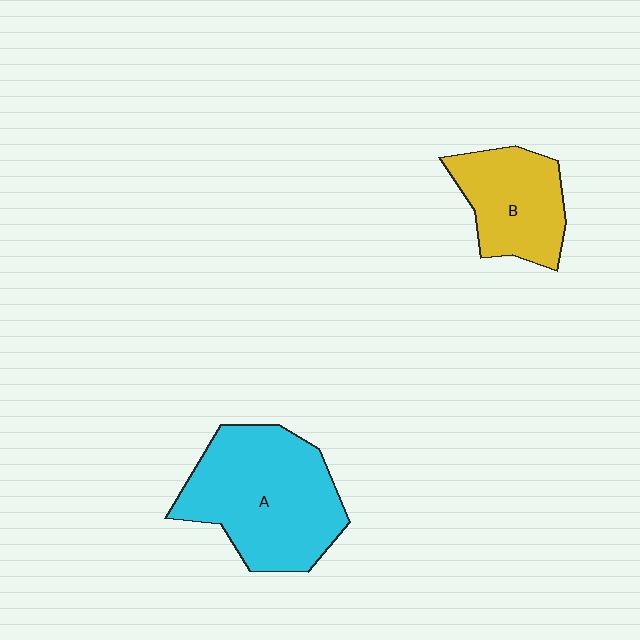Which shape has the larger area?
Shape A (cyan).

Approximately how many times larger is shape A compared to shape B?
Approximately 1.7 times.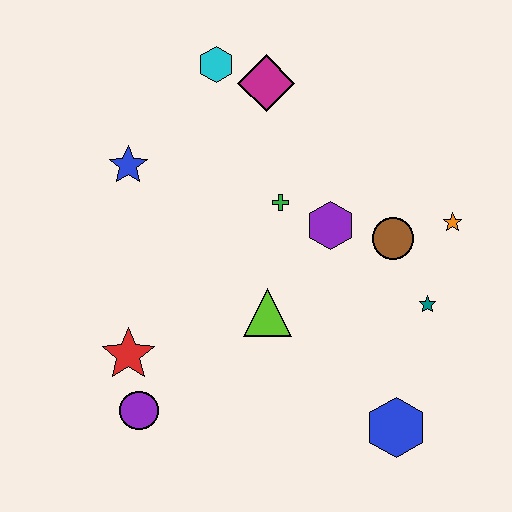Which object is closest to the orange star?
The brown circle is closest to the orange star.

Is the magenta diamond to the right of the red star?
Yes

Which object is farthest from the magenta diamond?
The blue hexagon is farthest from the magenta diamond.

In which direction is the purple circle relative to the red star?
The purple circle is below the red star.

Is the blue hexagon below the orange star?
Yes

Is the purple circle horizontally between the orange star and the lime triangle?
No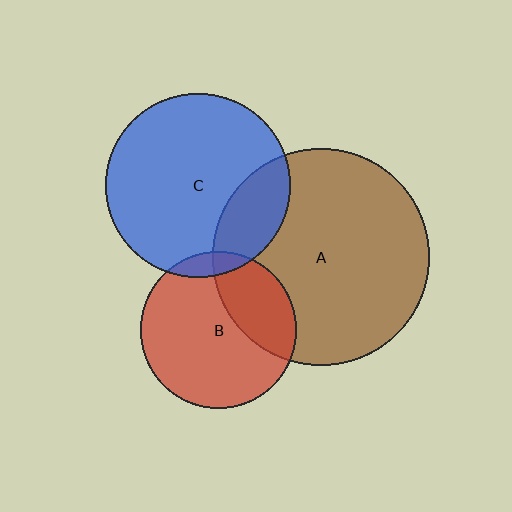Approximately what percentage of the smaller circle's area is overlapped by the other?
Approximately 20%.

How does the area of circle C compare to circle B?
Approximately 1.4 times.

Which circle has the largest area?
Circle A (brown).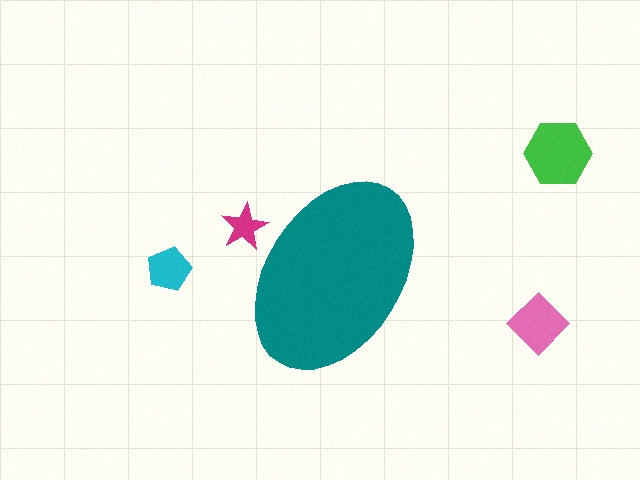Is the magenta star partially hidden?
Yes, the magenta star is partially hidden behind the teal ellipse.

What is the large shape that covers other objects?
A teal ellipse.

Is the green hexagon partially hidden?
No, the green hexagon is fully visible.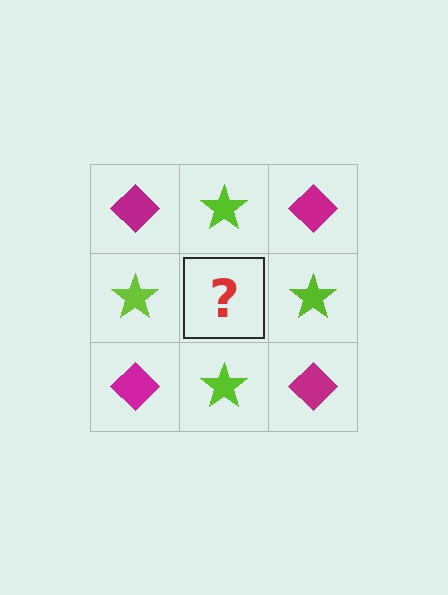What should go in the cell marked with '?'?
The missing cell should contain a magenta diamond.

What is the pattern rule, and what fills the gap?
The rule is that it alternates magenta diamond and lime star in a checkerboard pattern. The gap should be filled with a magenta diamond.